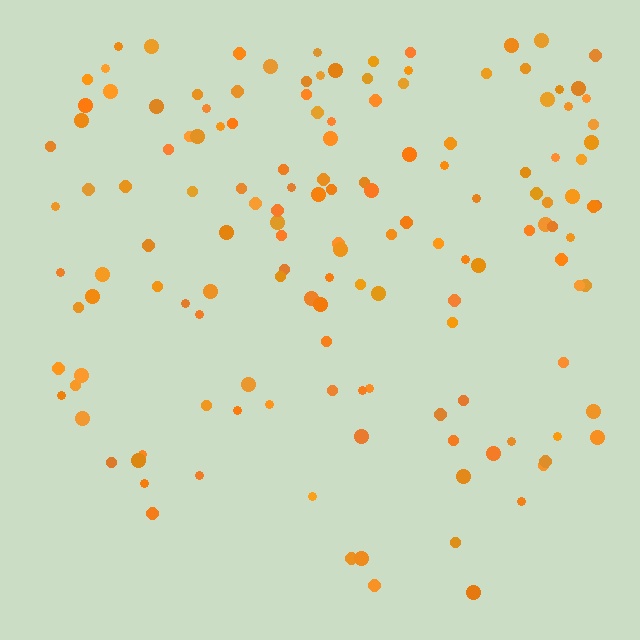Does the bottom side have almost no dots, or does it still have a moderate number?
Still a moderate number, just noticeably fewer than the top.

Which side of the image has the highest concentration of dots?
The top.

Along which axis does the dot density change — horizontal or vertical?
Vertical.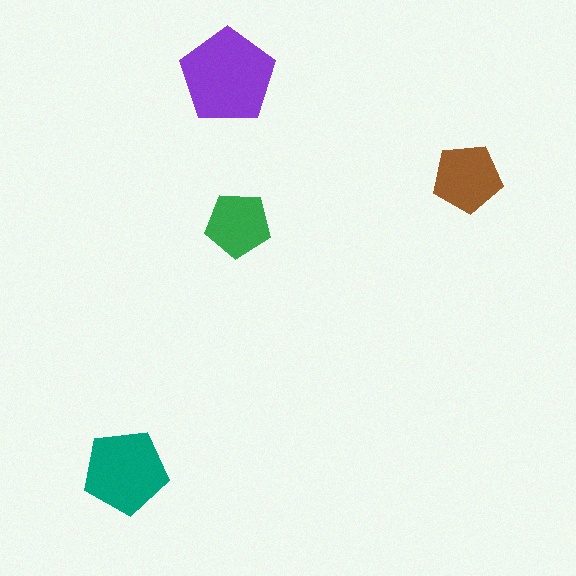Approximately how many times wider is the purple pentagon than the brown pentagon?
About 1.5 times wider.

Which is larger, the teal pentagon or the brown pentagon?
The teal one.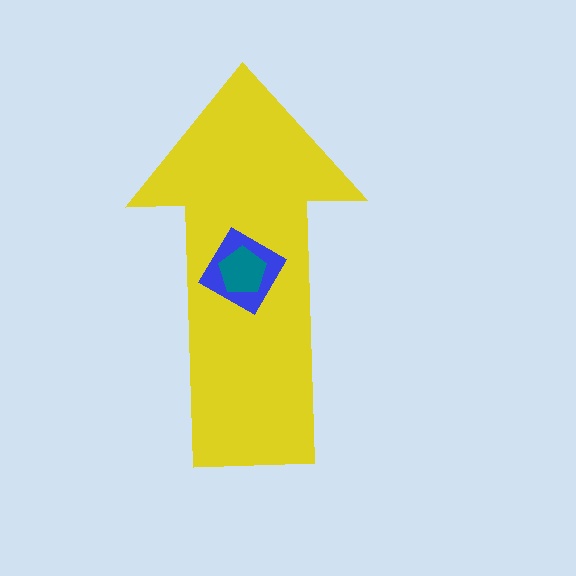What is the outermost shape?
The yellow arrow.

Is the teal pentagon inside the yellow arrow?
Yes.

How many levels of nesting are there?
3.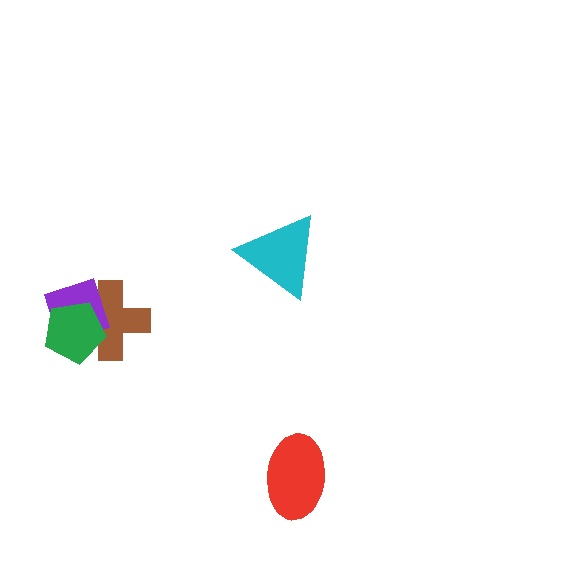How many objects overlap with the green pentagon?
2 objects overlap with the green pentagon.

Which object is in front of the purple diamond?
The green pentagon is in front of the purple diamond.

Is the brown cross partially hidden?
Yes, it is partially covered by another shape.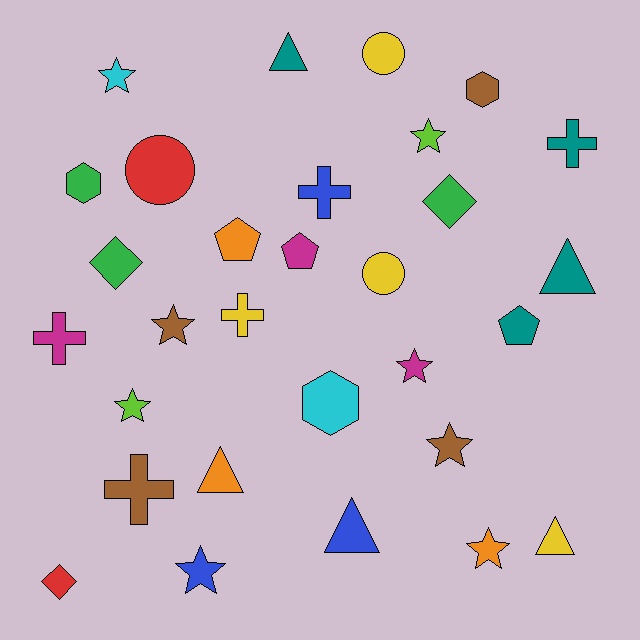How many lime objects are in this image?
There are 2 lime objects.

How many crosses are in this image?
There are 5 crosses.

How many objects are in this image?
There are 30 objects.